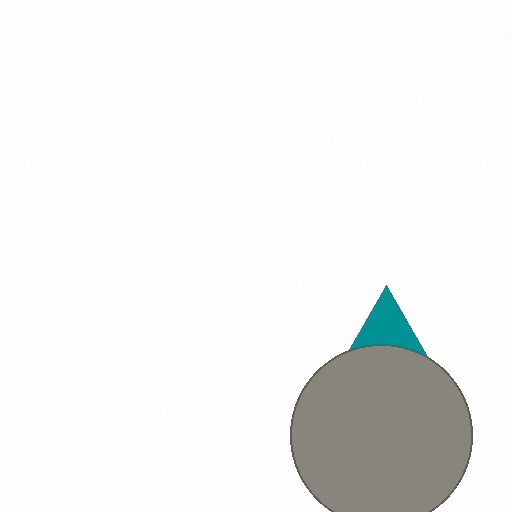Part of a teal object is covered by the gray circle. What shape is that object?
It is a triangle.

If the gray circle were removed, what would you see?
You would see the complete teal triangle.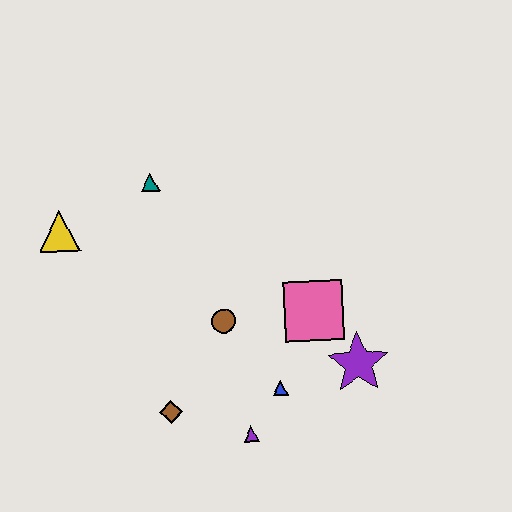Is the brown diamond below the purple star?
Yes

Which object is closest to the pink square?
The purple star is closest to the pink square.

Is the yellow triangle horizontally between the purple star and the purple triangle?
No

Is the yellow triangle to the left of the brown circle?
Yes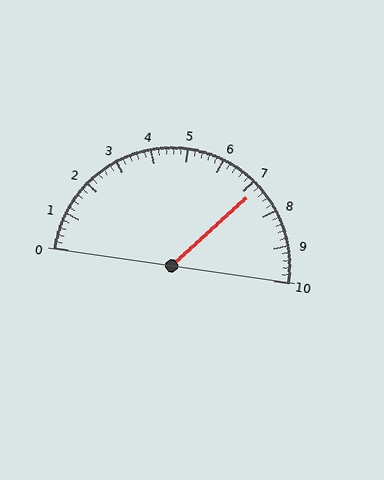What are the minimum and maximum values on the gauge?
The gauge ranges from 0 to 10.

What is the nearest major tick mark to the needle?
The nearest major tick mark is 7.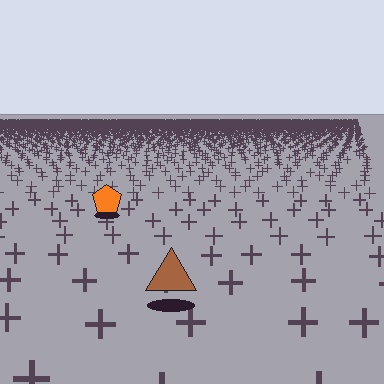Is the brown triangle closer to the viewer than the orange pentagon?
Yes. The brown triangle is closer — you can tell from the texture gradient: the ground texture is coarser near it.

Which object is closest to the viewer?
The brown triangle is closest. The texture marks near it are larger and more spread out.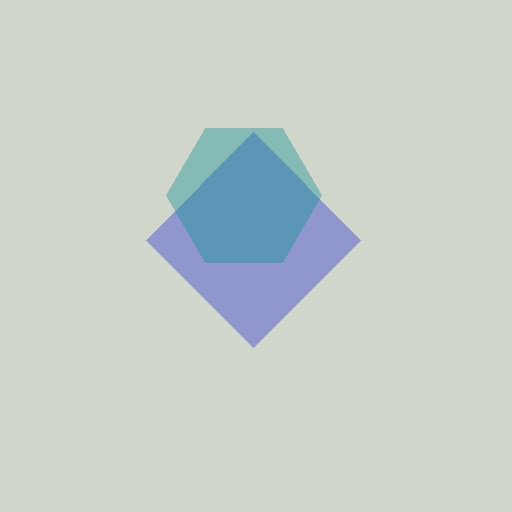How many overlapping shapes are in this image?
There are 2 overlapping shapes in the image.